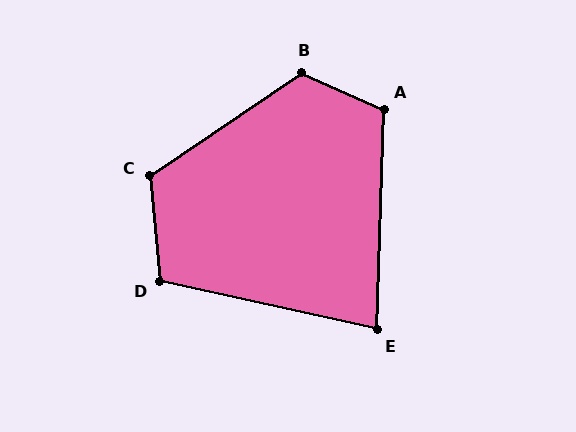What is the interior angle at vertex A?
Approximately 112 degrees (obtuse).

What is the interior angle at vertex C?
Approximately 119 degrees (obtuse).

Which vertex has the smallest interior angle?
E, at approximately 80 degrees.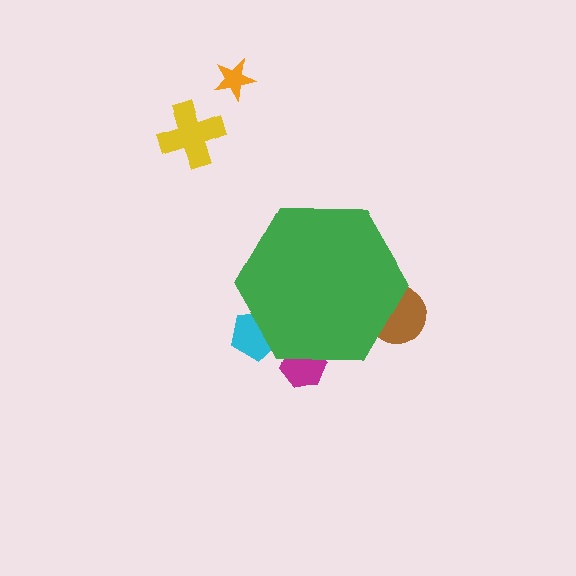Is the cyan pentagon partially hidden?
Yes, the cyan pentagon is partially hidden behind the green hexagon.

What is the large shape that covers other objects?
A green hexagon.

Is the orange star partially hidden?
No, the orange star is fully visible.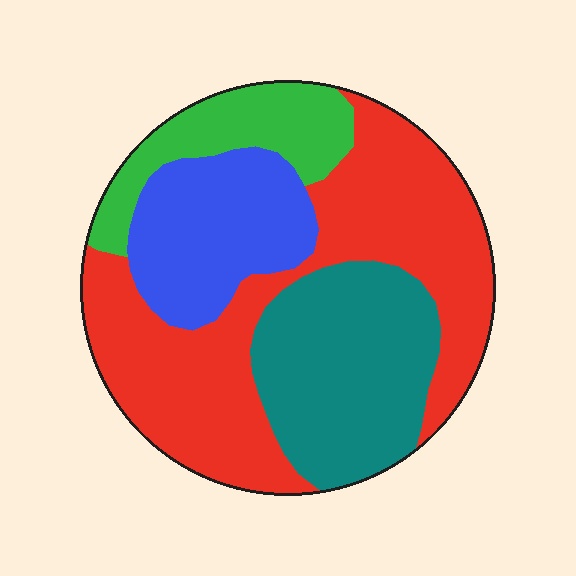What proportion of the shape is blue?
Blue takes up about one sixth (1/6) of the shape.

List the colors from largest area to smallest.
From largest to smallest: red, teal, blue, green.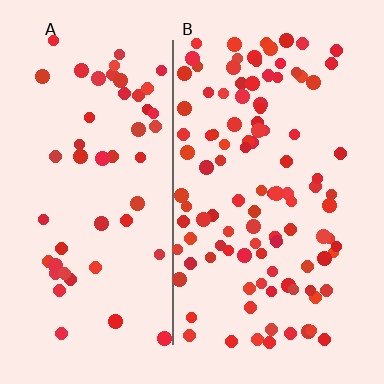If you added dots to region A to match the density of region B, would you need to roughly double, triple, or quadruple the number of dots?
Approximately double.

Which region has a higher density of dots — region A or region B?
B (the right).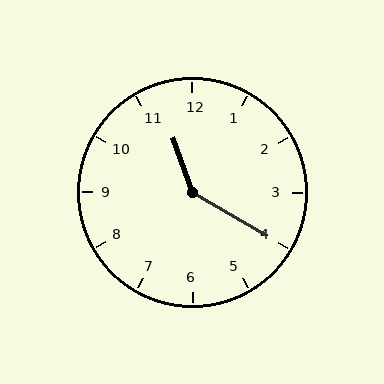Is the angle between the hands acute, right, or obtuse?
It is obtuse.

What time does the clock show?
11:20.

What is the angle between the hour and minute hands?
Approximately 140 degrees.